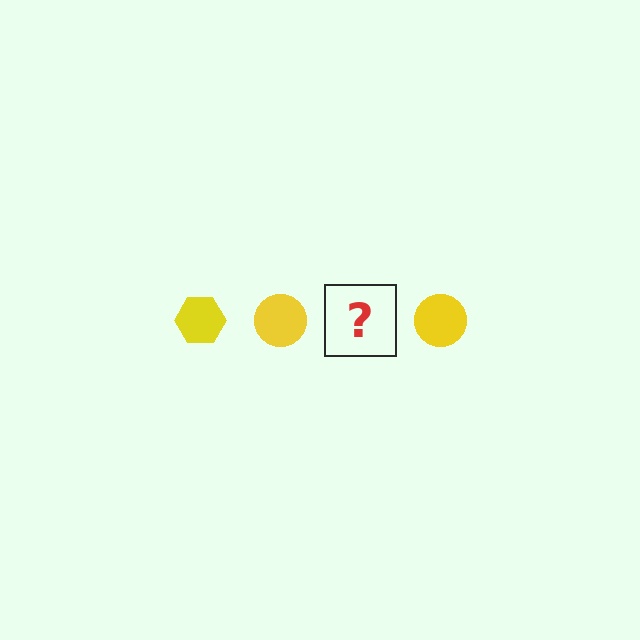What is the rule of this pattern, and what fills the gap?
The rule is that the pattern cycles through hexagon, circle shapes in yellow. The gap should be filled with a yellow hexagon.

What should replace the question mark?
The question mark should be replaced with a yellow hexagon.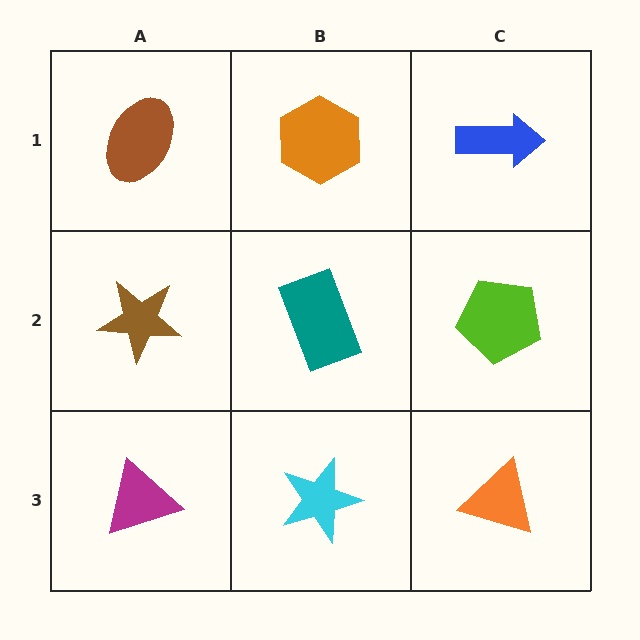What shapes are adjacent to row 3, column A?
A brown star (row 2, column A), a cyan star (row 3, column B).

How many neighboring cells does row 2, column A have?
3.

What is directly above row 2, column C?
A blue arrow.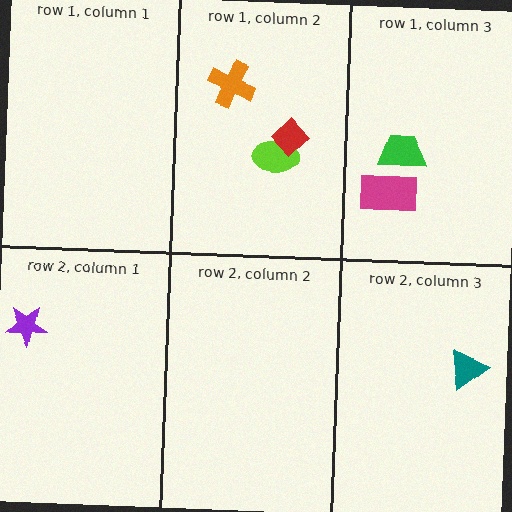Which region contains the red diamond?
The row 1, column 2 region.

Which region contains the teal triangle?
The row 2, column 3 region.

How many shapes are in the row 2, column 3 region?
1.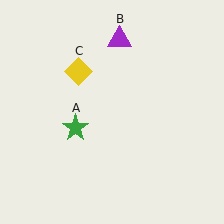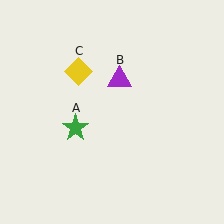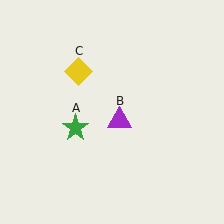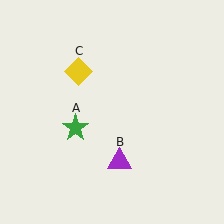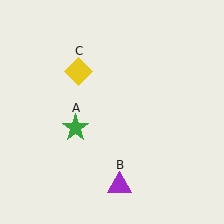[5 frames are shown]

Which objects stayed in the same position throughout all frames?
Green star (object A) and yellow diamond (object C) remained stationary.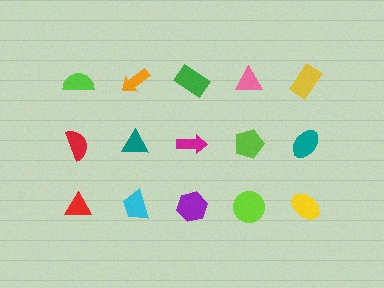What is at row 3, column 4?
A lime circle.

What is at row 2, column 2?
A teal triangle.